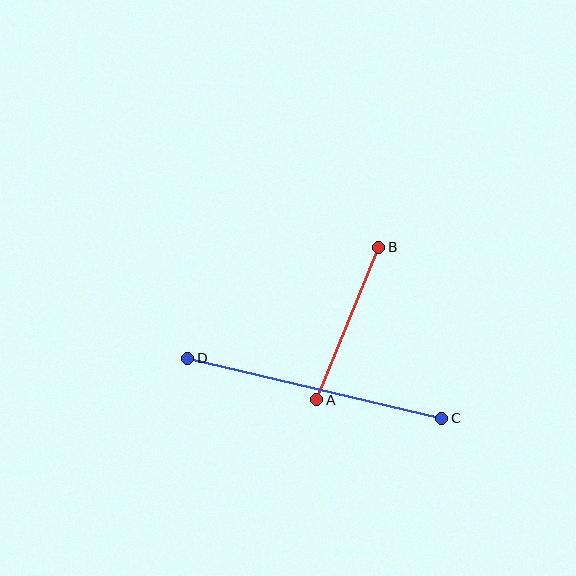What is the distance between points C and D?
The distance is approximately 261 pixels.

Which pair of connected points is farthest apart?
Points C and D are farthest apart.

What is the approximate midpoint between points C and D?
The midpoint is at approximately (315, 388) pixels.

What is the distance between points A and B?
The distance is approximately 165 pixels.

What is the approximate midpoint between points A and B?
The midpoint is at approximately (348, 324) pixels.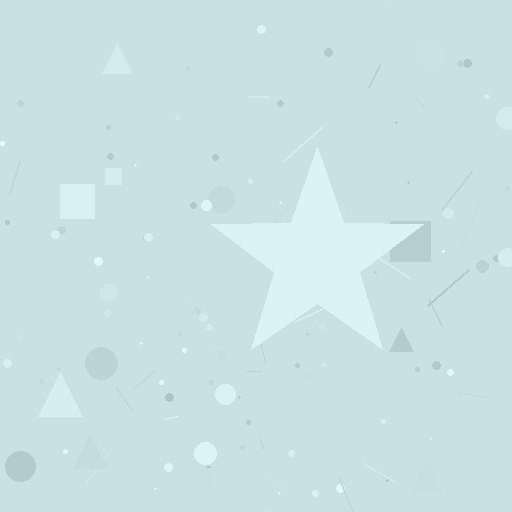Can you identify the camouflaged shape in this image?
The camouflaged shape is a star.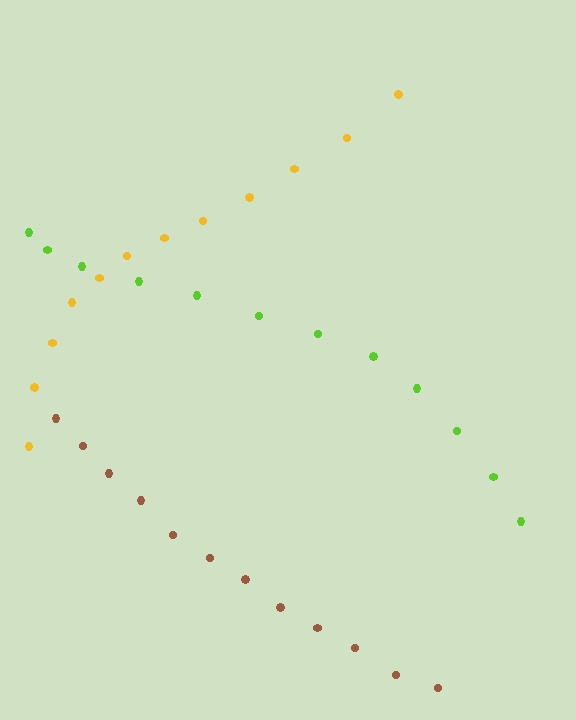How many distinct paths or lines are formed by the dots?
There are 3 distinct paths.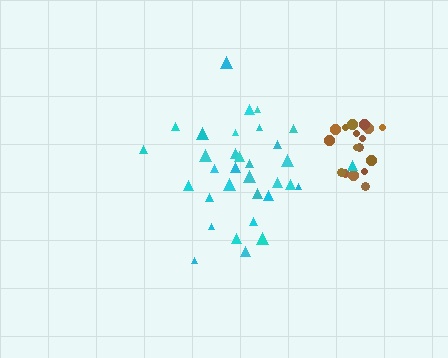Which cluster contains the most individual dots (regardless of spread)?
Cyan (33).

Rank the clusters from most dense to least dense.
brown, cyan.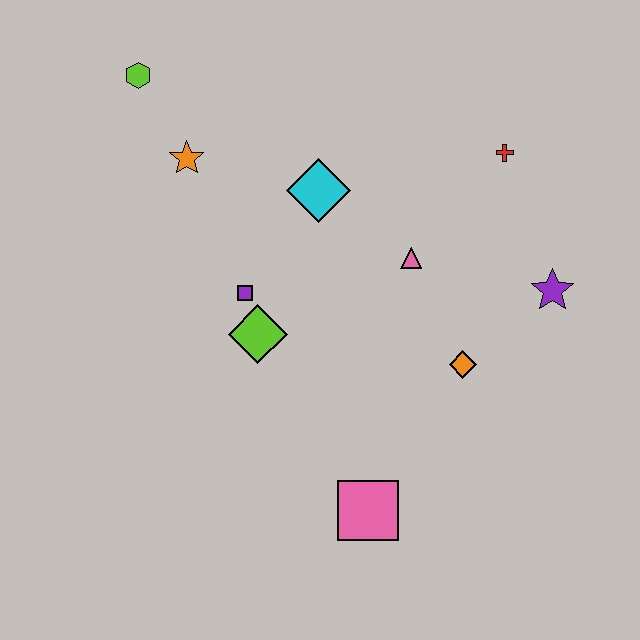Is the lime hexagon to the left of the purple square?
Yes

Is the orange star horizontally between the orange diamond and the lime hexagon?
Yes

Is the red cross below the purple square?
No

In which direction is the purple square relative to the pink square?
The purple square is above the pink square.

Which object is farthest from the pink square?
The lime hexagon is farthest from the pink square.